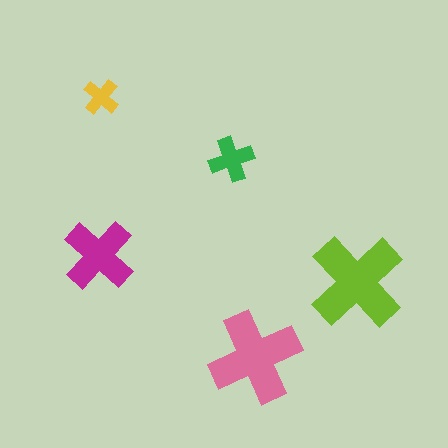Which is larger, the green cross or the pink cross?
The pink one.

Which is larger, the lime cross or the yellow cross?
The lime one.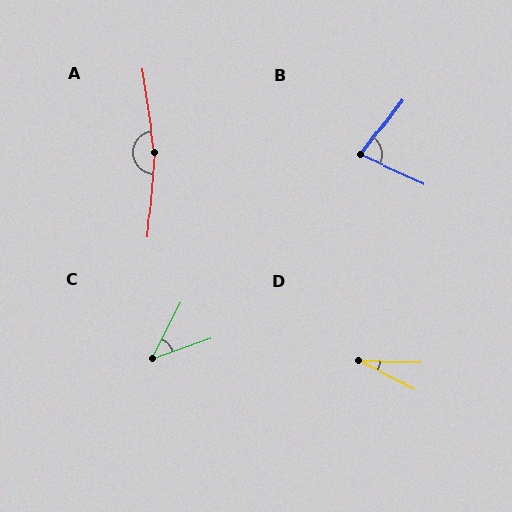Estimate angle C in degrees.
Approximately 44 degrees.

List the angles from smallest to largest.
D (25°), C (44°), B (78°), A (167°).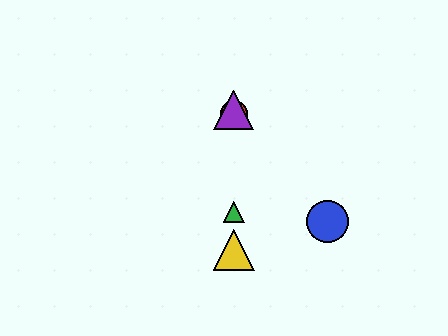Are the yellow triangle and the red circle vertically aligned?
Yes, both are at x≈234.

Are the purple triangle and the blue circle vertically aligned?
No, the purple triangle is at x≈234 and the blue circle is at x≈327.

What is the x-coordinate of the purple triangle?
The purple triangle is at x≈234.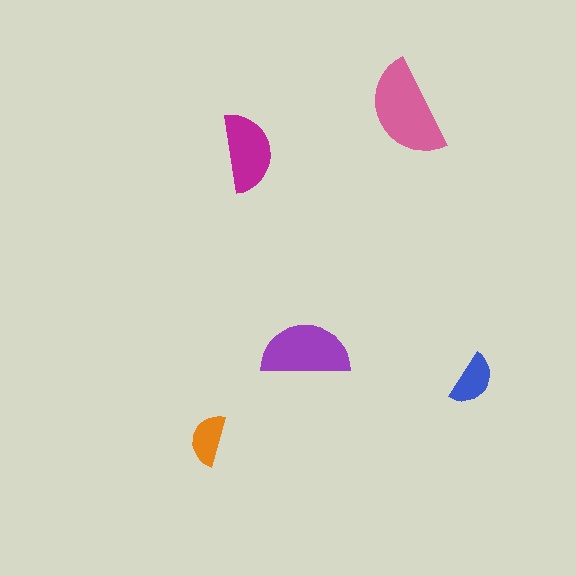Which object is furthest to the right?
The blue semicircle is rightmost.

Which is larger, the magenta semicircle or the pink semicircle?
The pink one.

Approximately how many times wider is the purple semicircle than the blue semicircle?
About 1.5 times wider.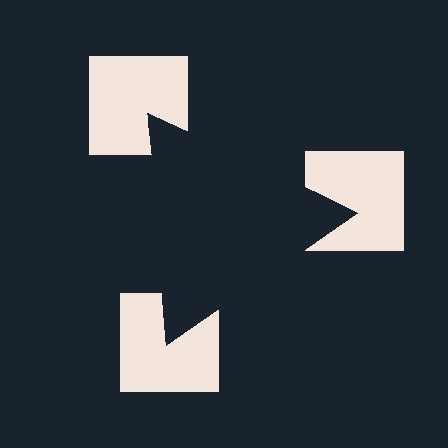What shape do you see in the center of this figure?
An illusory triangle — its edges are inferred from the aligned wedge cuts in the notched squares, not physically drawn.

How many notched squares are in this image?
There are 3 — one at each vertex of the illusory triangle.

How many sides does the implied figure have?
3 sides.